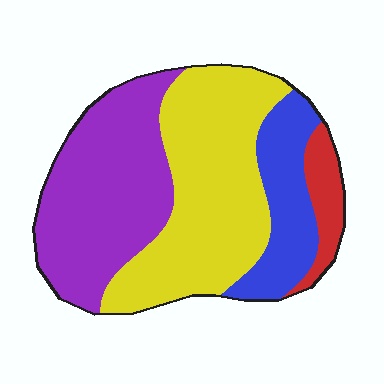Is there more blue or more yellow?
Yellow.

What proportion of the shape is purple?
Purple covers 36% of the shape.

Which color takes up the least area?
Red, at roughly 5%.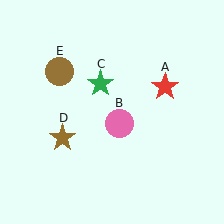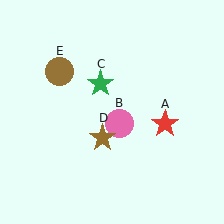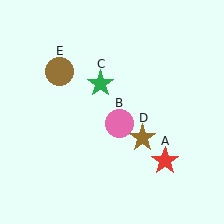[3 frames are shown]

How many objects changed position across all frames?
2 objects changed position: red star (object A), brown star (object D).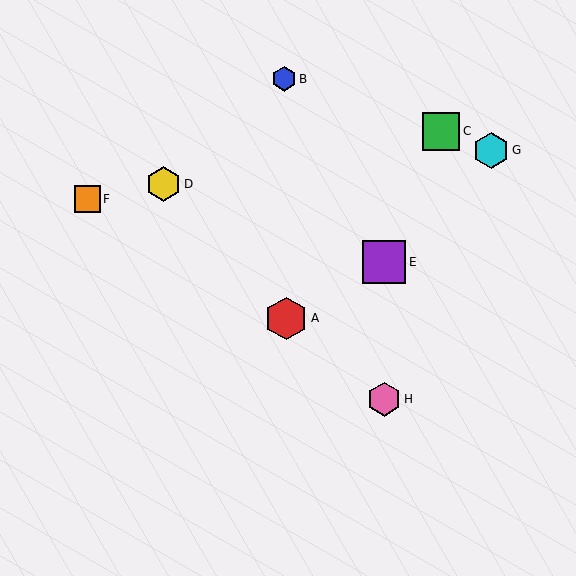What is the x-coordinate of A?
Object A is at x≈286.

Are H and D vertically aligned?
No, H is at x≈384 and D is at x≈164.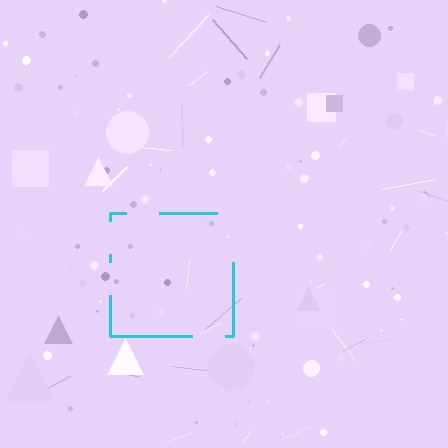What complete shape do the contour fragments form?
The contour fragments form a square.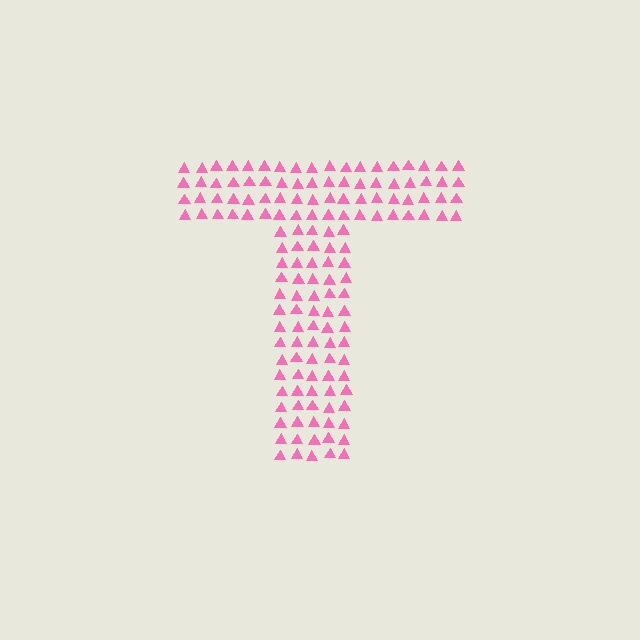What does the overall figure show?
The overall figure shows the letter T.